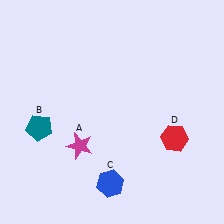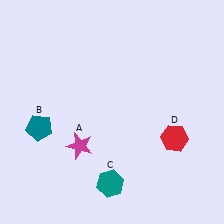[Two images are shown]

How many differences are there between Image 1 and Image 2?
There is 1 difference between the two images.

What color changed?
The hexagon (C) changed from blue in Image 1 to teal in Image 2.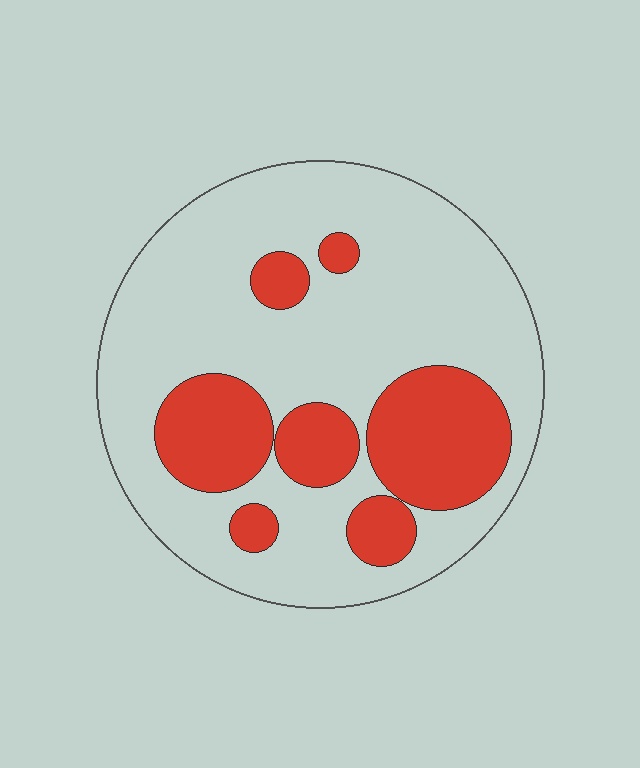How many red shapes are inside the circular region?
7.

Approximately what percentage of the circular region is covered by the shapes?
Approximately 30%.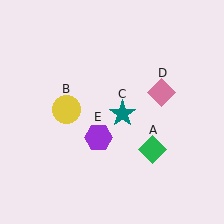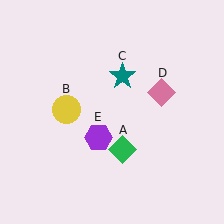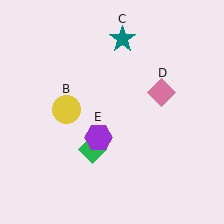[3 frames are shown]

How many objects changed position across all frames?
2 objects changed position: green diamond (object A), teal star (object C).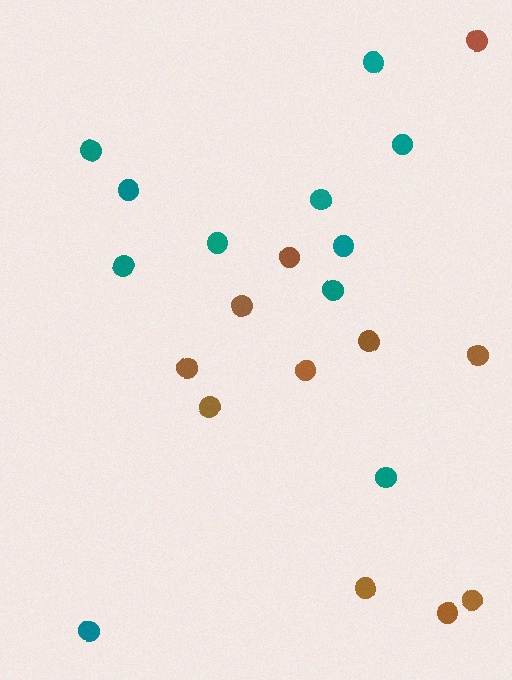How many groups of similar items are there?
There are 2 groups: one group of teal circles (11) and one group of brown circles (11).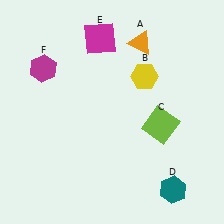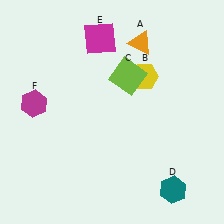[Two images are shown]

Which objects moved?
The objects that moved are: the lime square (C), the magenta hexagon (F).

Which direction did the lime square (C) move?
The lime square (C) moved up.